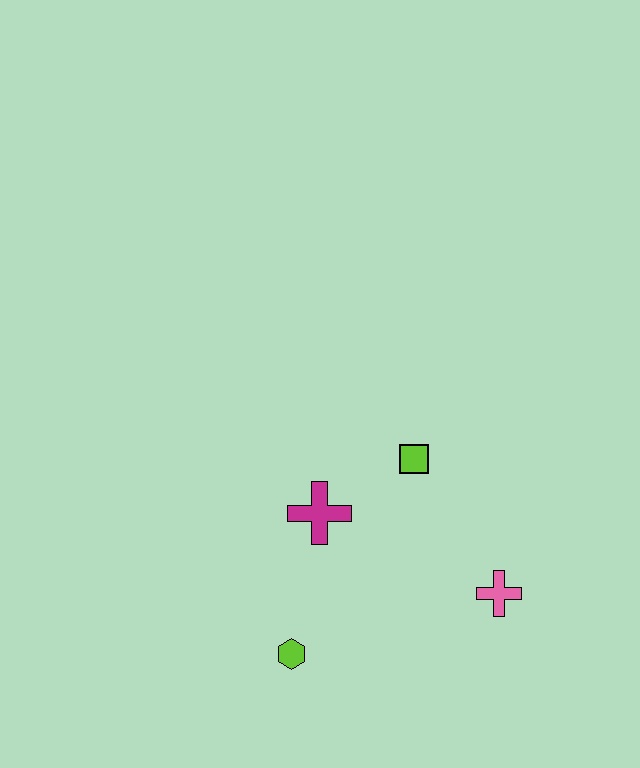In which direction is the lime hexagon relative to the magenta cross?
The lime hexagon is below the magenta cross.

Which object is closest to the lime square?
The magenta cross is closest to the lime square.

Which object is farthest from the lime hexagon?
The lime square is farthest from the lime hexagon.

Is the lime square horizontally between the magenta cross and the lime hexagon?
No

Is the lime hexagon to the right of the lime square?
No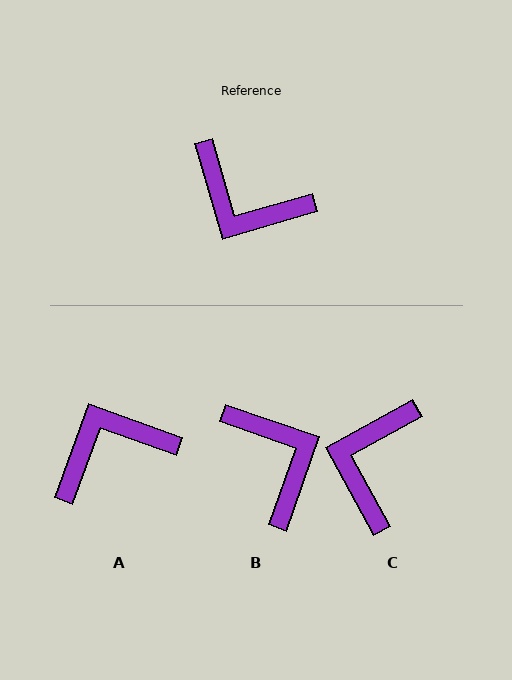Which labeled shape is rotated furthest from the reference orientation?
B, about 144 degrees away.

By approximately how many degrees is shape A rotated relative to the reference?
Approximately 126 degrees clockwise.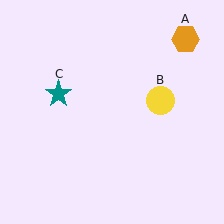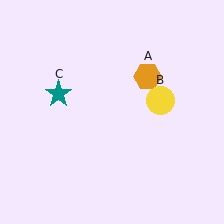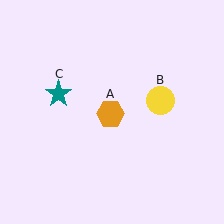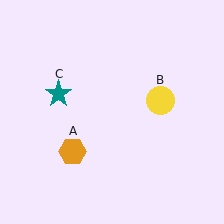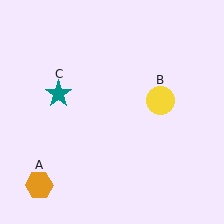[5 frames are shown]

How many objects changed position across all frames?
1 object changed position: orange hexagon (object A).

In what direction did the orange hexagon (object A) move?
The orange hexagon (object A) moved down and to the left.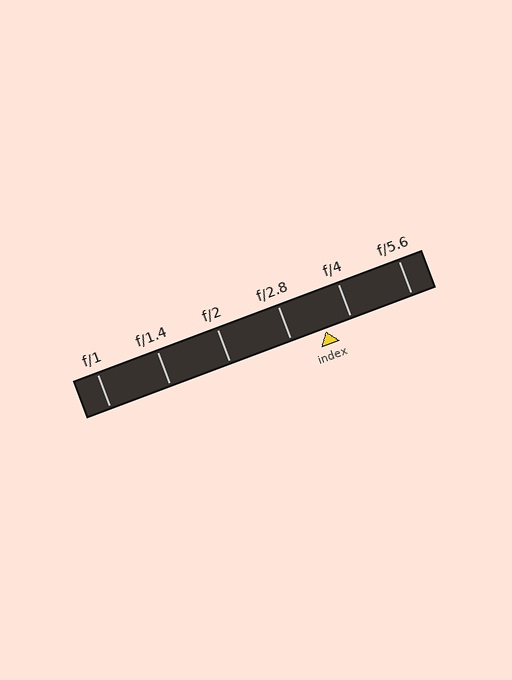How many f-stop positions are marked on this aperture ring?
There are 6 f-stop positions marked.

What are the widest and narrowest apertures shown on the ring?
The widest aperture shown is f/1 and the narrowest is f/5.6.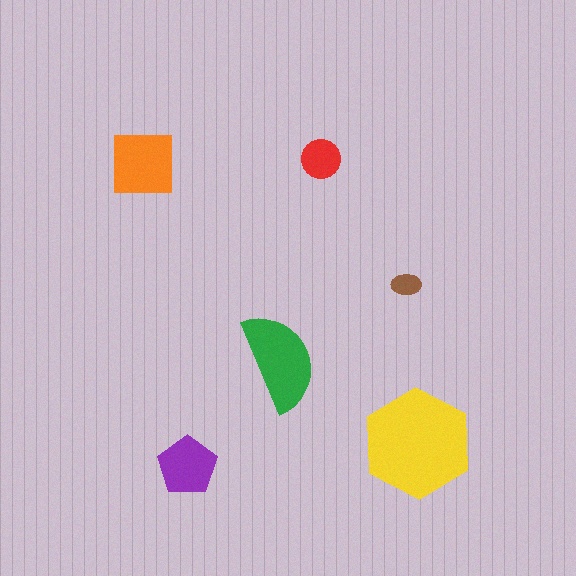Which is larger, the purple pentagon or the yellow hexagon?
The yellow hexagon.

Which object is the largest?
The yellow hexagon.